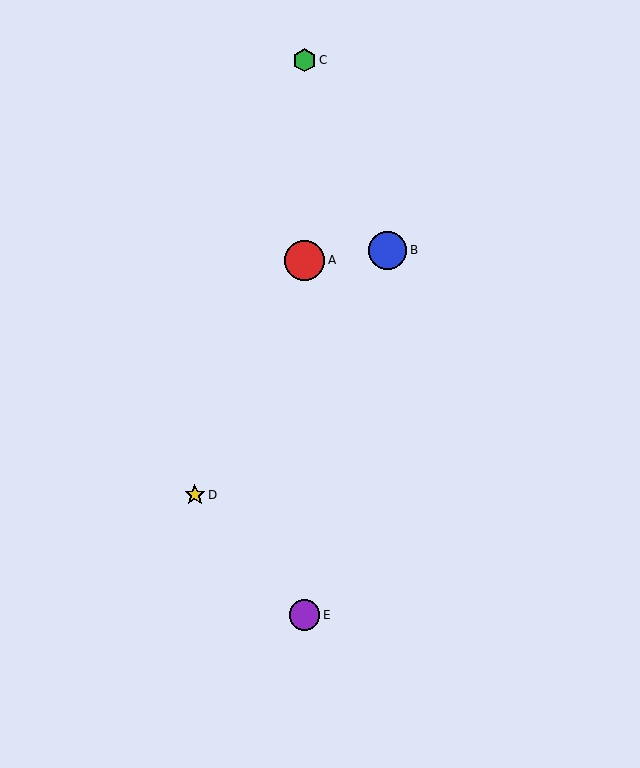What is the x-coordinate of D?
Object D is at x≈195.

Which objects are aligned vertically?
Objects A, C, E are aligned vertically.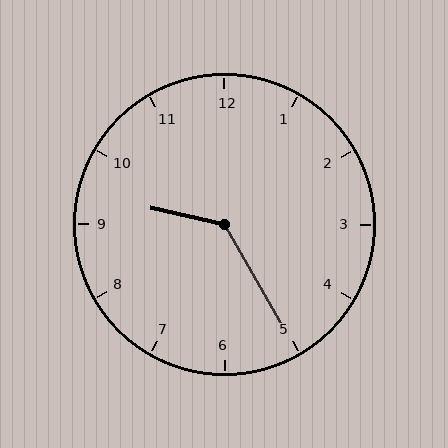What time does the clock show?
9:25.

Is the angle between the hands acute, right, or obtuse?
It is obtuse.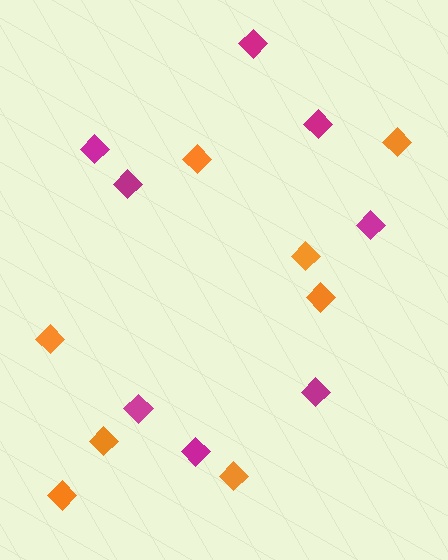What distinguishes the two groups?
There are 2 groups: one group of magenta diamonds (8) and one group of orange diamonds (8).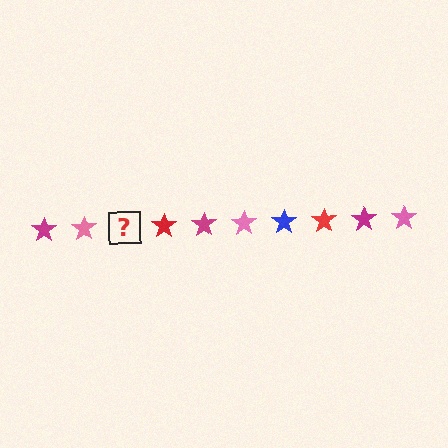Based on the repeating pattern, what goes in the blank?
The blank should be a blue star.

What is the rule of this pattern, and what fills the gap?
The rule is that the pattern cycles through magenta, pink, blue, red stars. The gap should be filled with a blue star.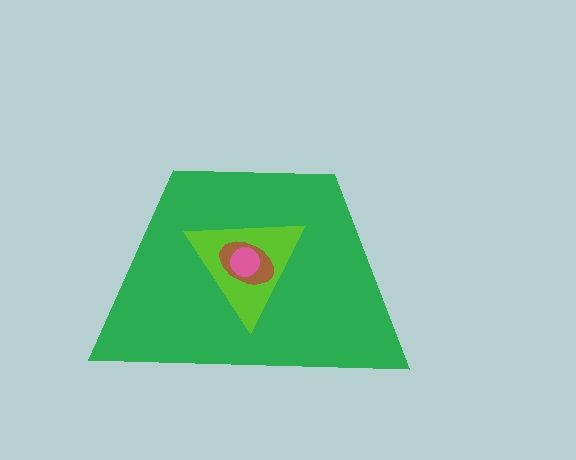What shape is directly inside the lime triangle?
The brown ellipse.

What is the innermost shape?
The pink circle.